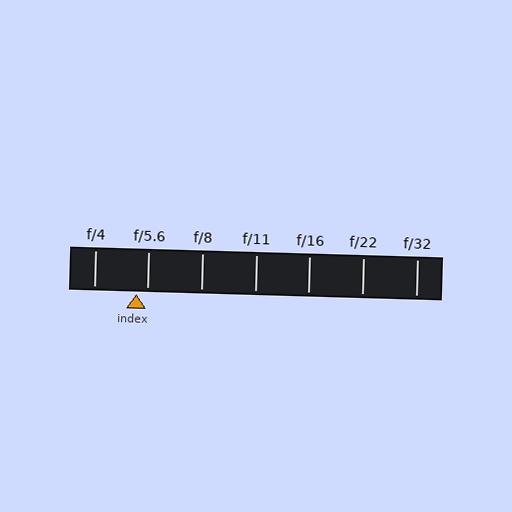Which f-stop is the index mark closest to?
The index mark is closest to f/5.6.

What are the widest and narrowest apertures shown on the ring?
The widest aperture shown is f/4 and the narrowest is f/32.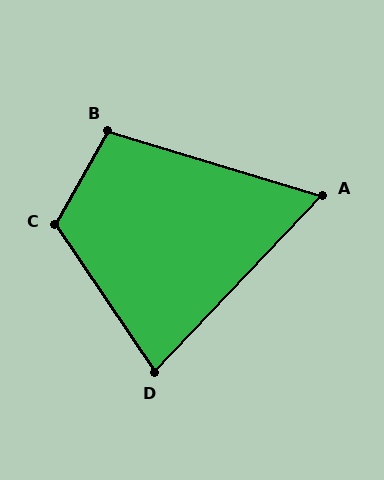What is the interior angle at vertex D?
Approximately 77 degrees (acute).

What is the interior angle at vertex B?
Approximately 103 degrees (obtuse).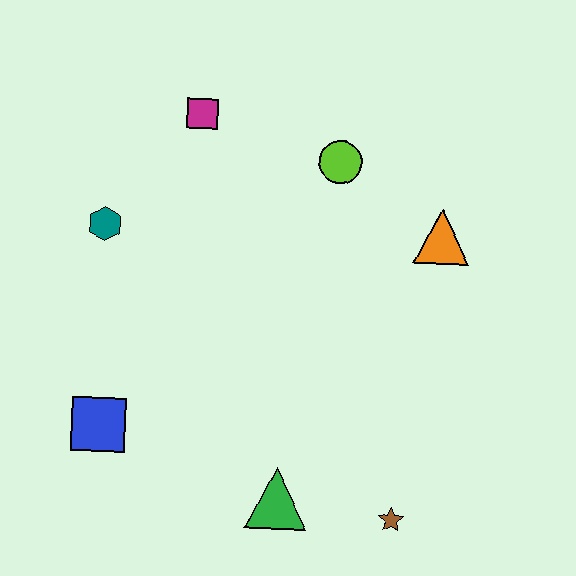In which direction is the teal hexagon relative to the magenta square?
The teal hexagon is below the magenta square.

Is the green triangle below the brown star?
No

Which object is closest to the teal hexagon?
The magenta square is closest to the teal hexagon.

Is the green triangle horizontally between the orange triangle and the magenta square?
Yes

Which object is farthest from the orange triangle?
The blue square is farthest from the orange triangle.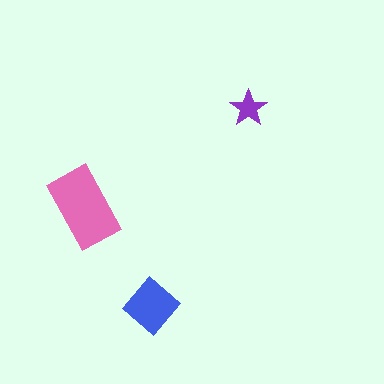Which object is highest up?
The purple star is topmost.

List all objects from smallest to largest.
The purple star, the blue diamond, the pink rectangle.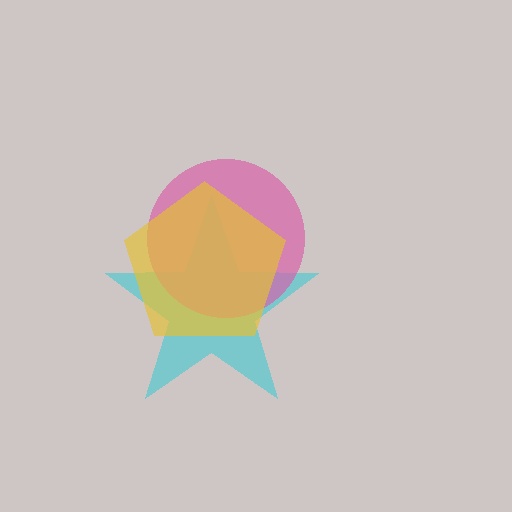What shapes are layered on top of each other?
The layered shapes are: a cyan star, a pink circle, a yellow pentagon.